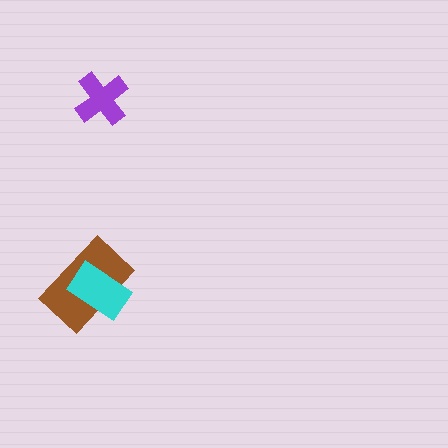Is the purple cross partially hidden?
No, no other shape covers it.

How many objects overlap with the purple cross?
0 objects overlap with the purple cross.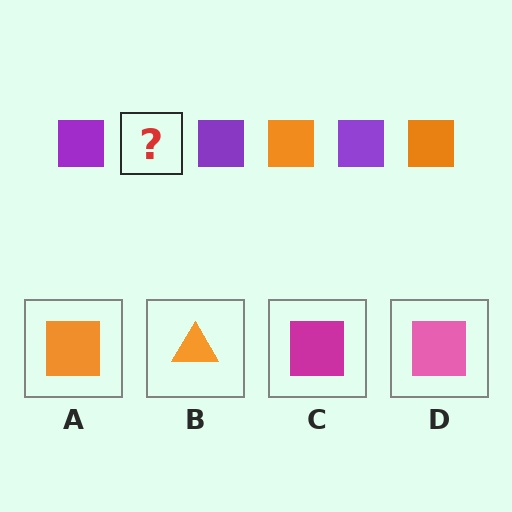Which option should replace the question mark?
Option A.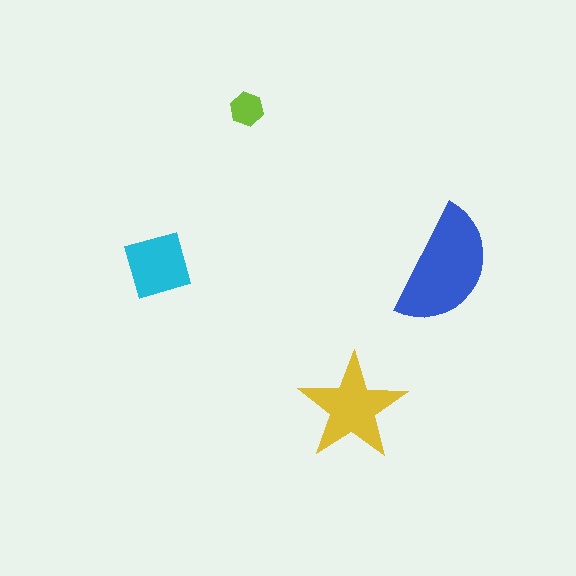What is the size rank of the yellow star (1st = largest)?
2nd.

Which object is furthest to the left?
The cyan diamond is leftmost.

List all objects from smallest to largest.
The lime hexagon, the cyan diamond, the yellow star, the blue semicircle.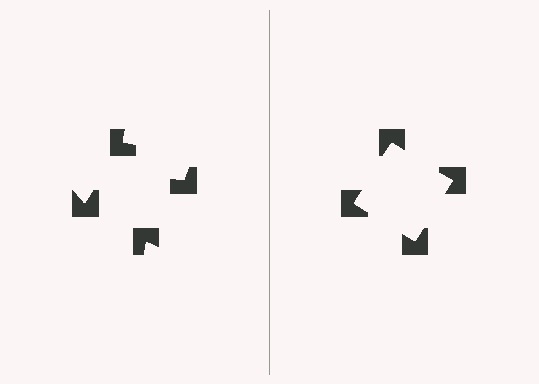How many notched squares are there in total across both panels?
8 — 4 on each side.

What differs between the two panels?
The notched squares are positioned identically on both sides; only the wedge orientations differ. On the right they align to a square; on the left they are misaligned.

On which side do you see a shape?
An illusory square appears on the right side. On the left side the wedge cuts are rotated, so no coherent shape forms.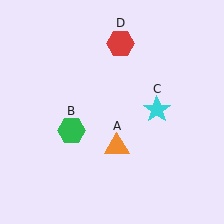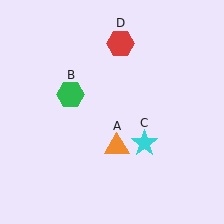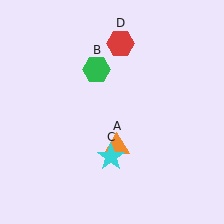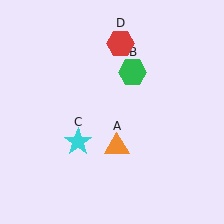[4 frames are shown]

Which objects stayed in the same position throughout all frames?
Orange triangle (object A) and red hexagon (object D) remained stationary.